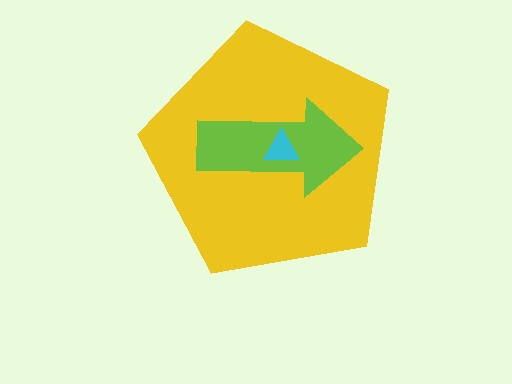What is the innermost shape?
The cyan triangle.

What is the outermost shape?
The yellow pentagon.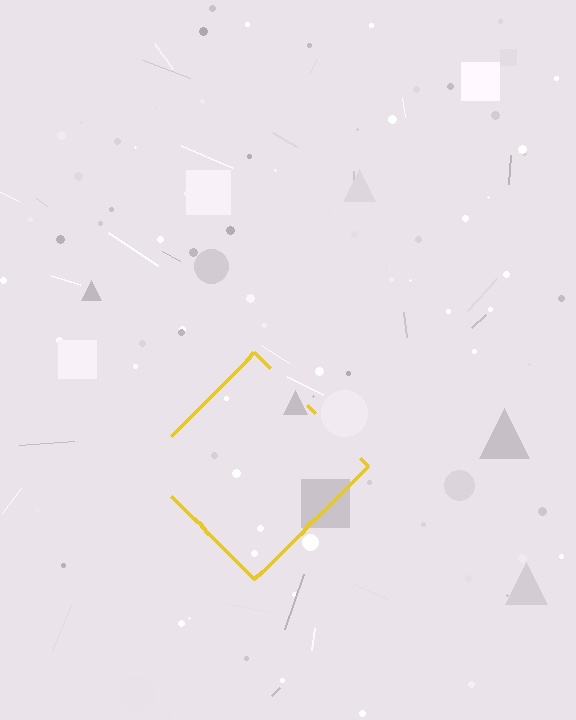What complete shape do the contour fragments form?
The contour fragments form a diamond.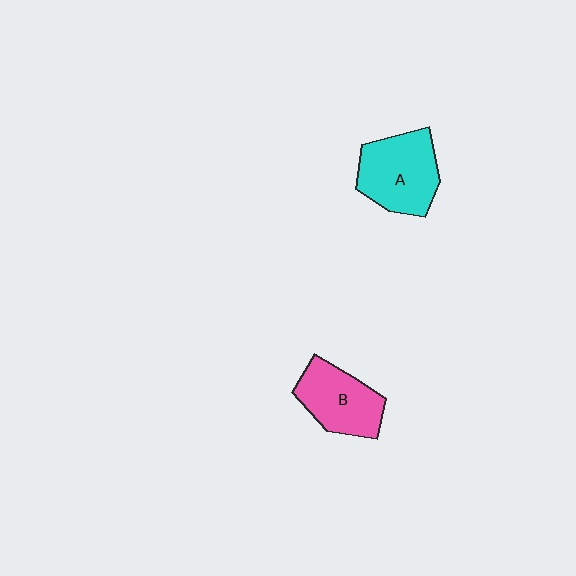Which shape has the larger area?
Shape A (cyan).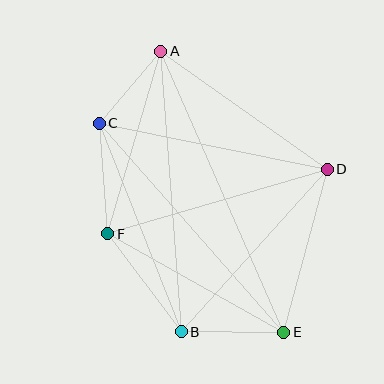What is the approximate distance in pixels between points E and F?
The distance between E and F is approximately 201 pixels.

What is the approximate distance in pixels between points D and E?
The distance between D and E is approximately 168 pixels.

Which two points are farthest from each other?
Points A and E are farthest from each other.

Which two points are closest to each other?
Points A and C are closest to each other.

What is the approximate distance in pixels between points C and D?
The distance between C and D is approximately 233 pixels.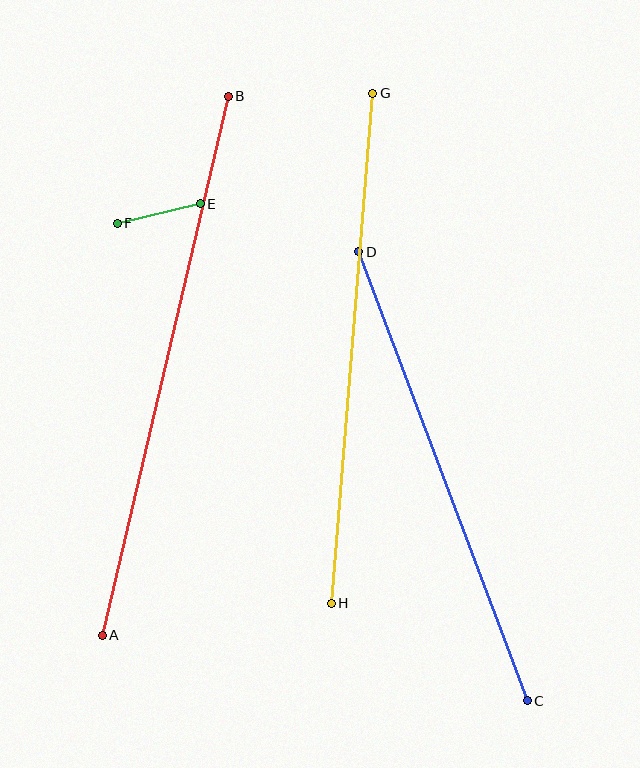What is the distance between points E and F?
The distance is approximately 85 pixels.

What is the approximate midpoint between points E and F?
The midpoint is at approximately (159, 213) pixels.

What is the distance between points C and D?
The distance is approximately 480 pixels.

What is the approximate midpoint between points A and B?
The midpoint is at approximately (165, 366) pixels.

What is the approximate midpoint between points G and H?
The midpoint is at approximately (352, 348) pixels.